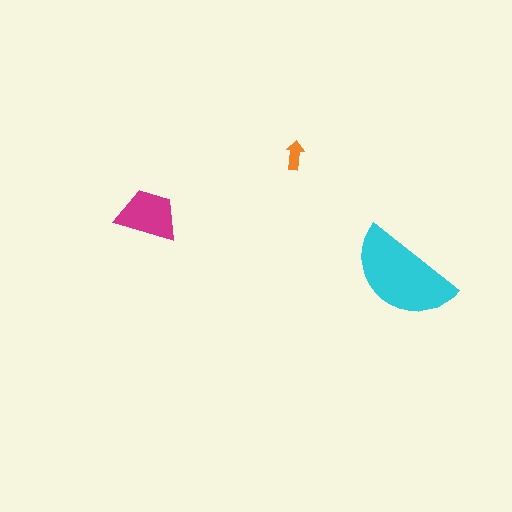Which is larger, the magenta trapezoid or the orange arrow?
The magenta trapezoid.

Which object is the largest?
The cyan semicircle.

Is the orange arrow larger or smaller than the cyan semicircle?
Smaller.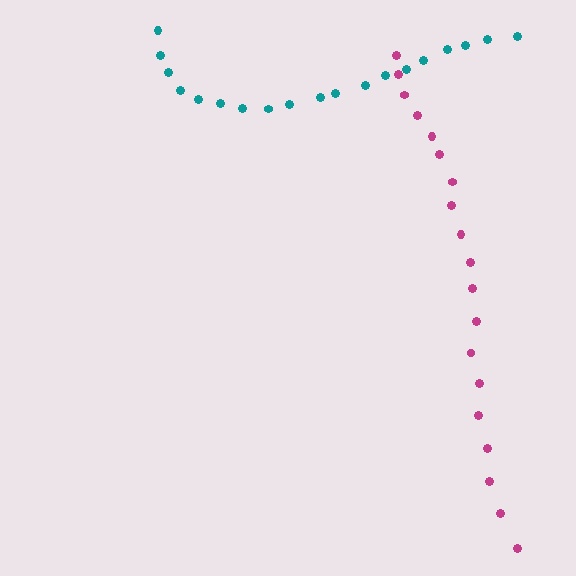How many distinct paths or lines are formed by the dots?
There are 2 distinct paths.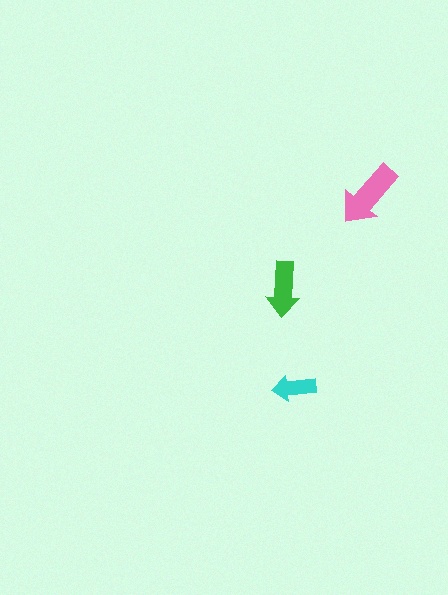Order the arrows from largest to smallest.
the pink one, the green one, the cyan one.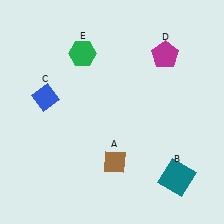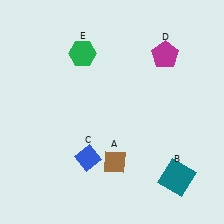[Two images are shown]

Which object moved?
The blue diamond (C) moved down.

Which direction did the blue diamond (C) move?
The blue diamond (C) moved down.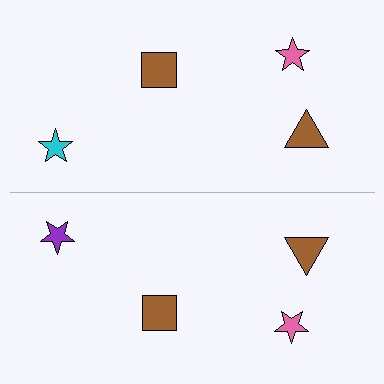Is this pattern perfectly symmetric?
No, the pattern is not perfectly symmetric. The purple star on the bottom side breaks the symmetry — its mirror counterpart is cyan.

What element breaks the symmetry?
The purple star on the bottom side breaks the symmetry — its mirror counterpart is cyan.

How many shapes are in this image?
There are 8 shapes in this image.